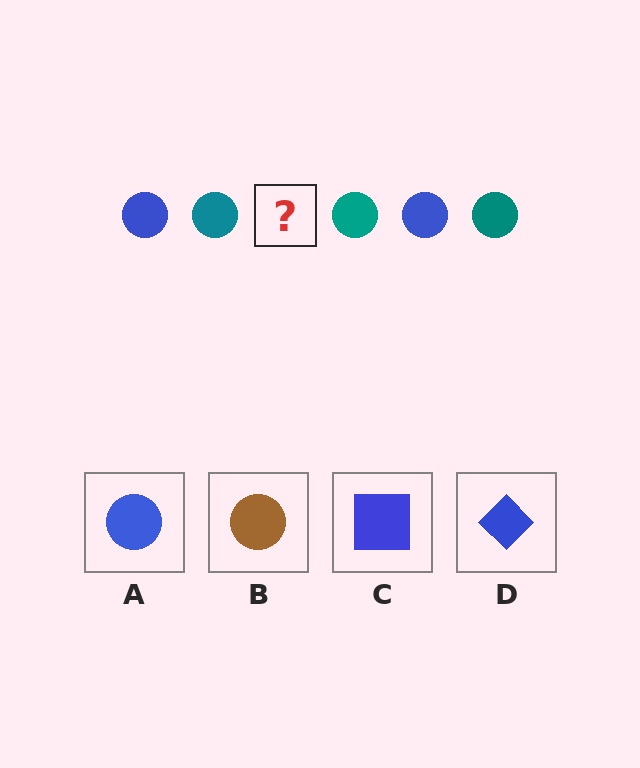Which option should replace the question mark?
Option A.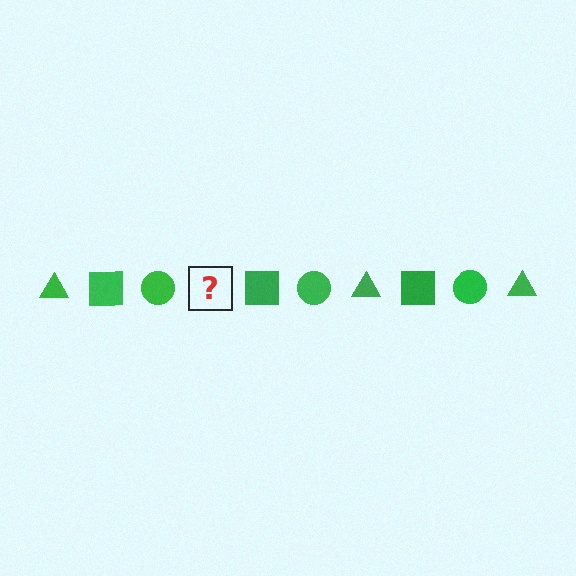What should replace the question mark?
The question mark should be replaced with a green triangle.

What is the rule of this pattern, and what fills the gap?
The rule is that the pattern cycles through triangle, square, circle shapes in green. The gap should be filled with a green triangle.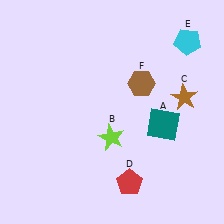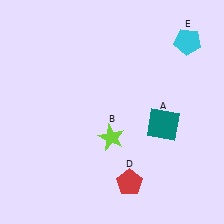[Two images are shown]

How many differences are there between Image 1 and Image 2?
There are 2 differences between the two images.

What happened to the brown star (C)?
The brown star (C) was removed in Image 2. It was in the top-right area of Image 1.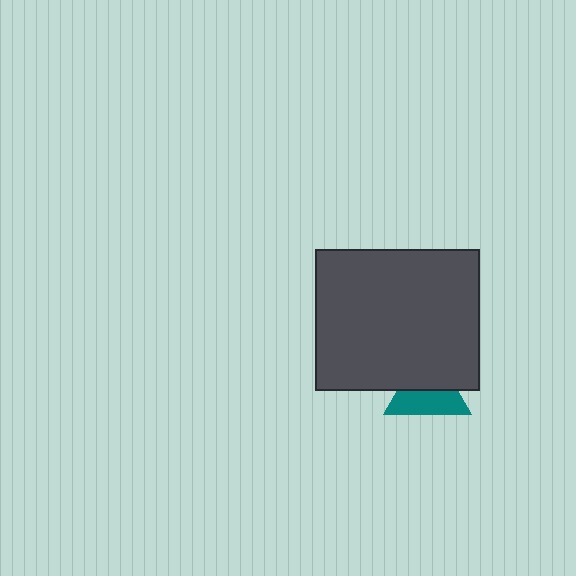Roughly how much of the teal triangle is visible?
About half of it is visible (roughly 52%).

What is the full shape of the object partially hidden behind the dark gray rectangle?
The partially hidden object is a teal triangle.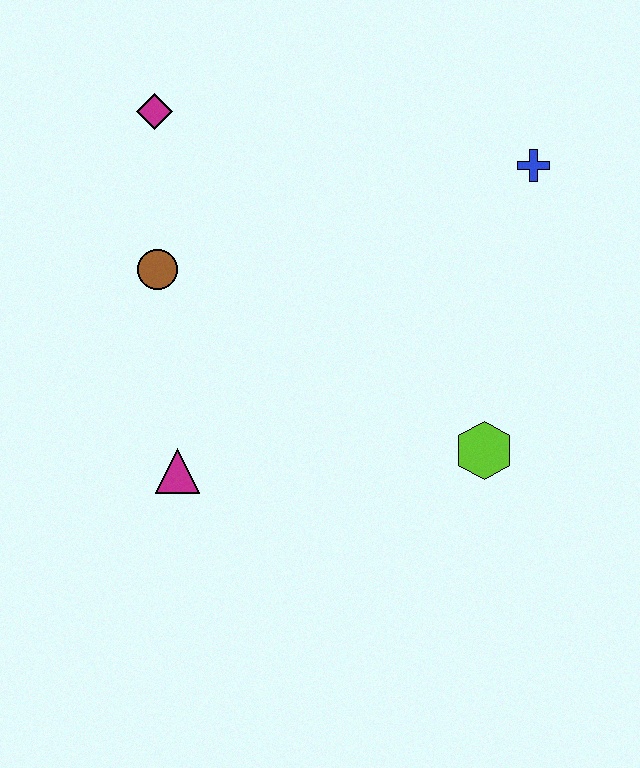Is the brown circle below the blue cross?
Yes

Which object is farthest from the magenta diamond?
The lime hexagon is farthest from the magenta diamond.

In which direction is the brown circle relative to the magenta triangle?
The brown circle is above the magenta triangle.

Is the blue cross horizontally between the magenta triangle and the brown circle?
No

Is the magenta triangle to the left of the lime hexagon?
Yes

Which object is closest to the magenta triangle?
The brown circle is closest to the magenta triangle.